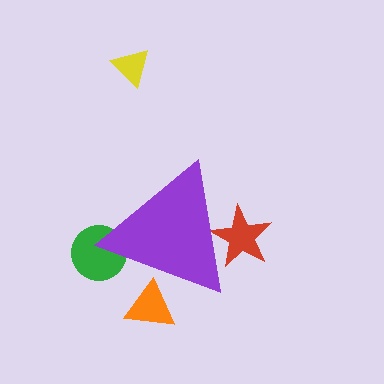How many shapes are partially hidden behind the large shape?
3 shapes are partially hidden.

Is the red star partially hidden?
Yes, the red star is partially hidden behind the purple triangle.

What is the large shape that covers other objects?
A purple triangle.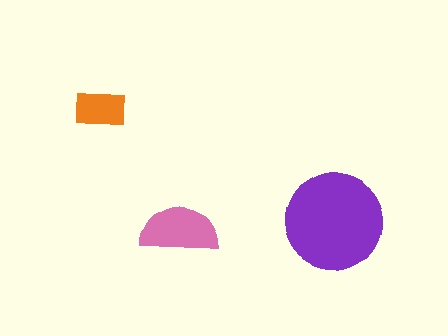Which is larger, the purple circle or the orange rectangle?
The purple circle.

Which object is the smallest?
The orange rectangle.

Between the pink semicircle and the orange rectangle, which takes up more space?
The pink semicircle.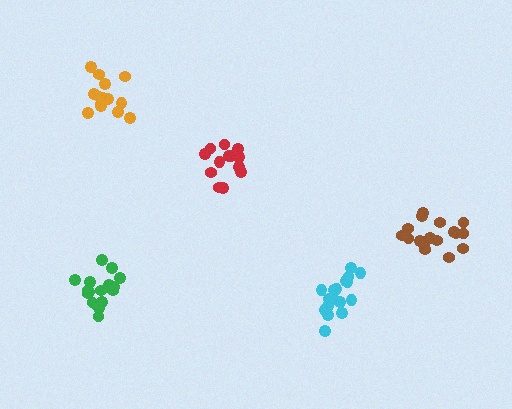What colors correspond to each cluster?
The clusters are colored: brown, cyan, orange, red, green.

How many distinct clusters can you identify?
There are 5 distinct clusters.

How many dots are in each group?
Group 1: 17 dots, Group 2: 17 dots, Group 3: 14 dots, Group 4: 13 dots, Group 5: 17 dots (78 total).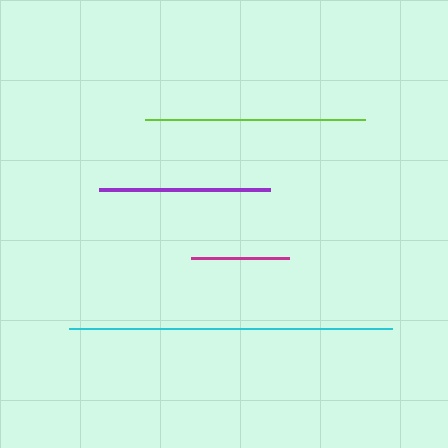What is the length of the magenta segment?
The magenta segment is approximately 98 pixels long.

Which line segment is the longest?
The cyan line is the longest at approximately 323 pixels.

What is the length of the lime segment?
The lime segment is approximately 221 pixels long.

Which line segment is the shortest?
The magenta line is the shortest at approximately 98 pixels.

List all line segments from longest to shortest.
From longest to shortest: cyan, lime, purple, magenta.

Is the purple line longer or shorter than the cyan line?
The cyan line is longer than the purple line.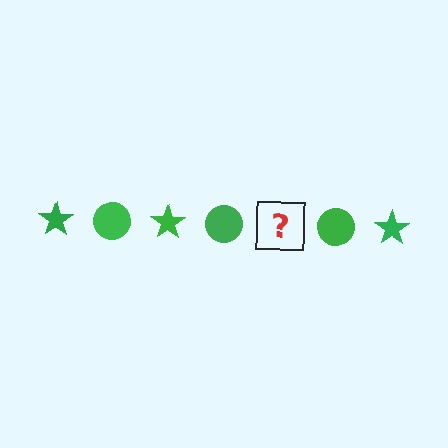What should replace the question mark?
The question mark should be replaced with a green star.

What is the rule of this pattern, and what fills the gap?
The rule is that the pattern cycles through star, circle shapes in green. The gap should be filled with a green star.